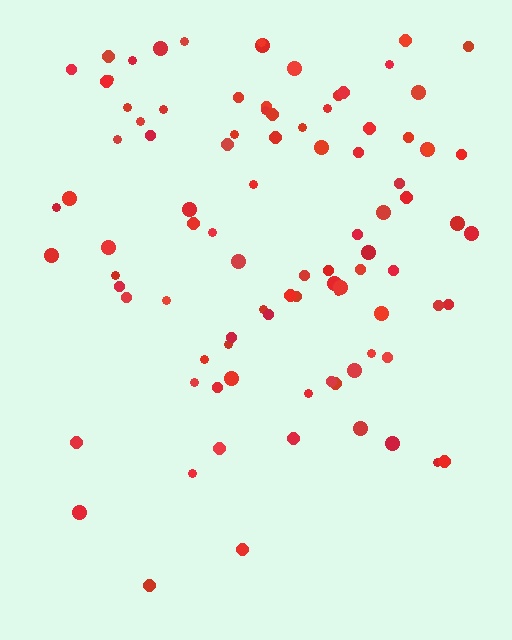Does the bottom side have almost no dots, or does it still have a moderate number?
Still a moderate number, just noticeably fewer than the top.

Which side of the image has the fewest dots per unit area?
The bottom.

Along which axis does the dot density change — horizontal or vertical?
Vertical.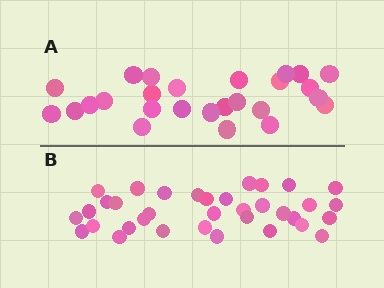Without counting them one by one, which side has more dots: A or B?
Region B (the bottom region) has more dots.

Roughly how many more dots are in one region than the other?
Region B has roughly 8 or so more dots than region A.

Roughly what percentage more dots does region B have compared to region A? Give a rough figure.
About 35% more.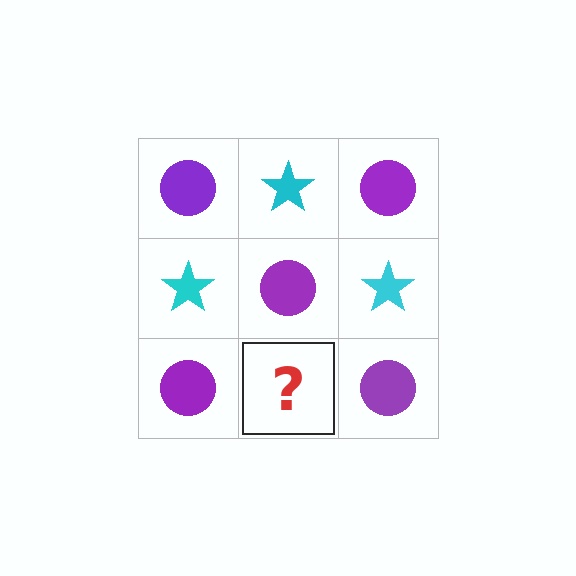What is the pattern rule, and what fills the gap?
The rule is that it alternates purple circle and cyan star in a checkerboard pattern. The gap should be filled with a cyan star.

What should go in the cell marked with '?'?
The missing cell should contain a cyan star.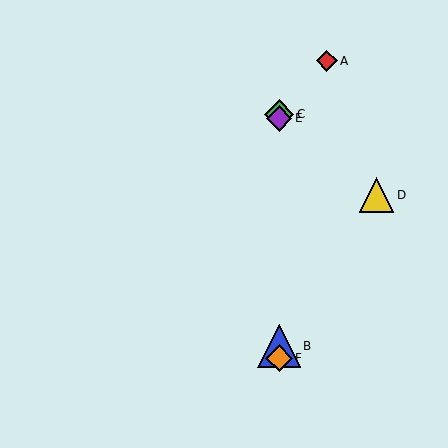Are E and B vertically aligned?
Yes, both are at x≈279.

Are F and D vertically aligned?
No, F is at x≈279 and D is at x≈377.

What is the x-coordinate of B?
Object B is at x≈279.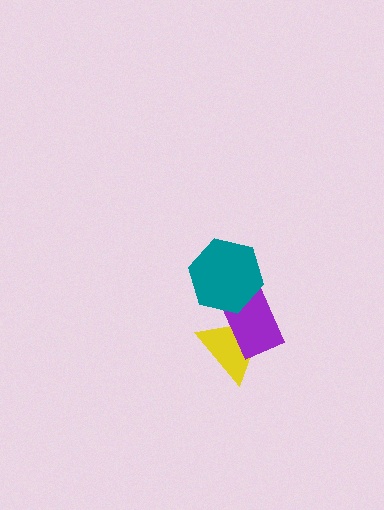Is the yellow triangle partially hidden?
Yes, it is partially covered by another shape.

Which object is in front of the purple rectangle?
The teal hexagon is in front of the purple rectangle.